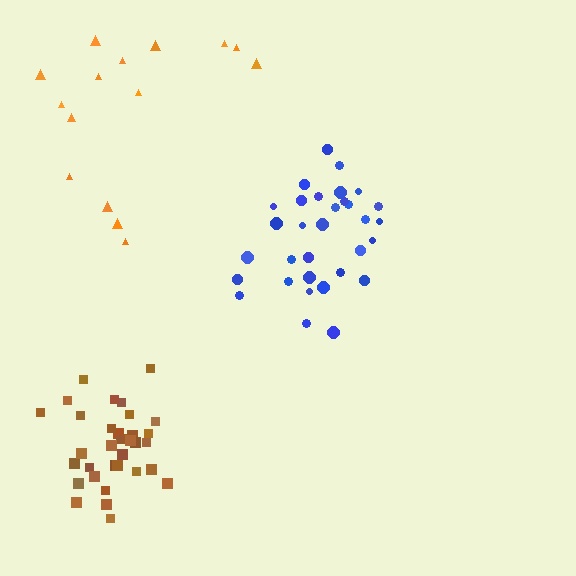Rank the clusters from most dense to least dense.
brown, blue, orange.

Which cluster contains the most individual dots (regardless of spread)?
Brown (34).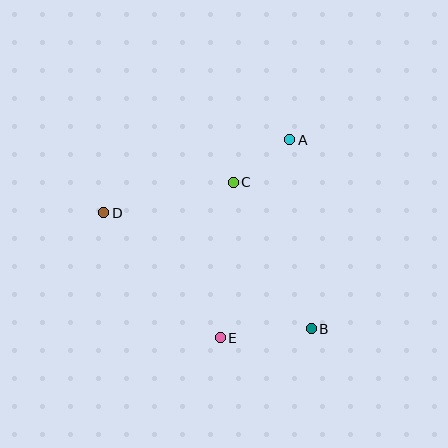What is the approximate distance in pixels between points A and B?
The distance between A and B is approximately 190 pixels.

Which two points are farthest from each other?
Points B and D are farthest from each other.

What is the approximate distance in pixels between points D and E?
The distance between D and E is approximately 171 pixels.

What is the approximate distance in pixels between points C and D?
The distance between C and D is approximately 133 pixels.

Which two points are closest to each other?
Points A and C are closest to each other.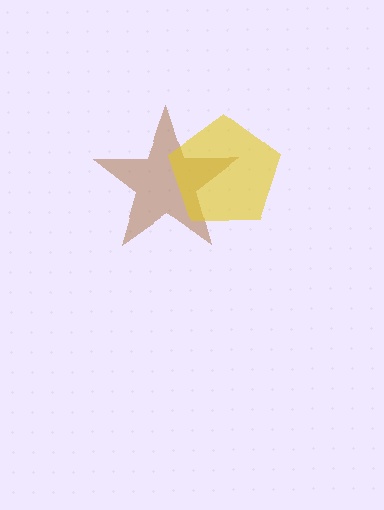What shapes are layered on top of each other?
The layered shapes are: a brown star, a yellow pentagon.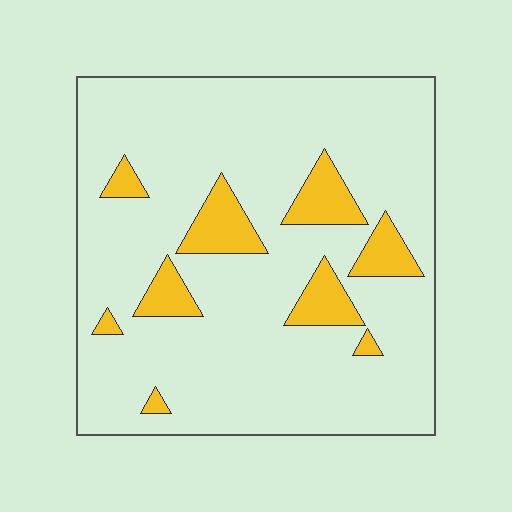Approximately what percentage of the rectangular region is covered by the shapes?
Approximately 15%.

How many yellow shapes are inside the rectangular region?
9.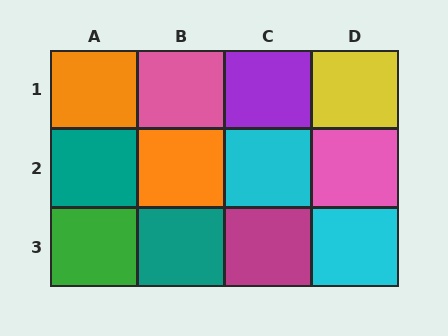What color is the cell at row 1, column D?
Yellow.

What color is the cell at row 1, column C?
Purple.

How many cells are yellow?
1 cell is yellow.